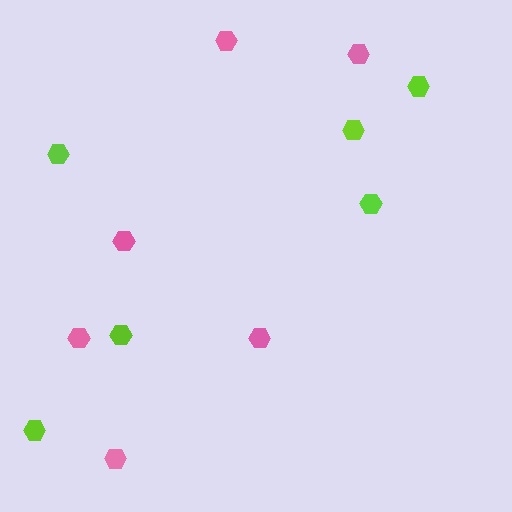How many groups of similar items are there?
There are 2 groups: one group of lime hexagons (6) and one group of pink hexagons (6).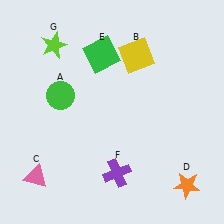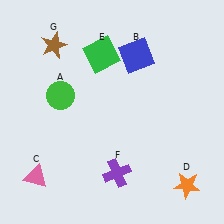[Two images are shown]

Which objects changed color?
B changed from yellow to blue. G changed from lime to brown.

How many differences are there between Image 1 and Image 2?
There are 2 differences between the two images.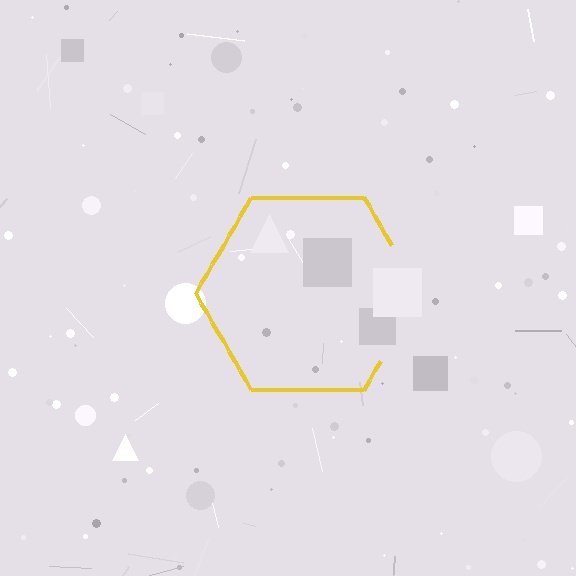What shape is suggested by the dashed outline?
The dashed outline suggests a hexagon.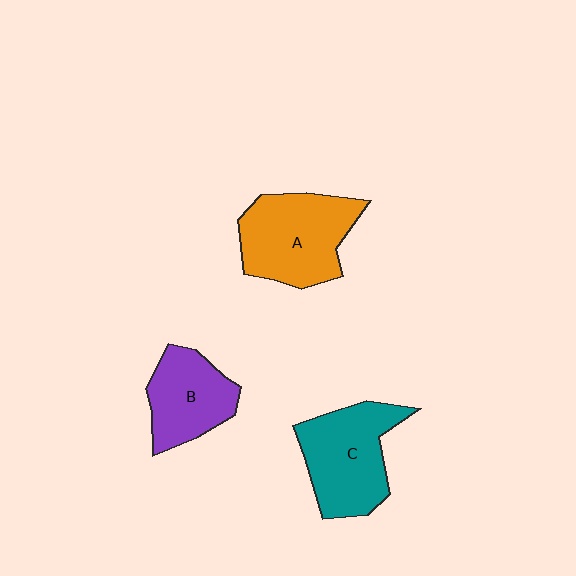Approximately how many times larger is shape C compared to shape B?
Approximately 1.3 times.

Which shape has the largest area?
Shape A (orange).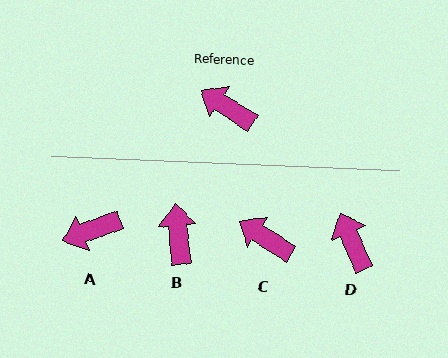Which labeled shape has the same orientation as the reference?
C.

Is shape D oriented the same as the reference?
No, it is off by about 34 degrees.